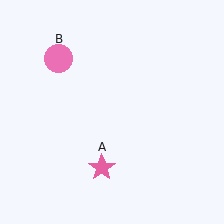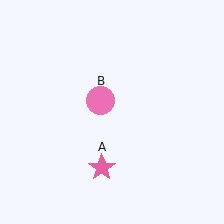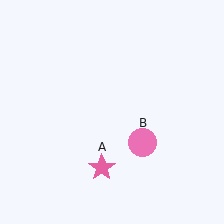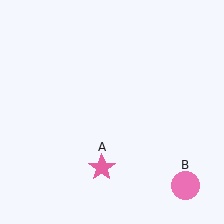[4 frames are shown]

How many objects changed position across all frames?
1 object changed position: pink circle (object B).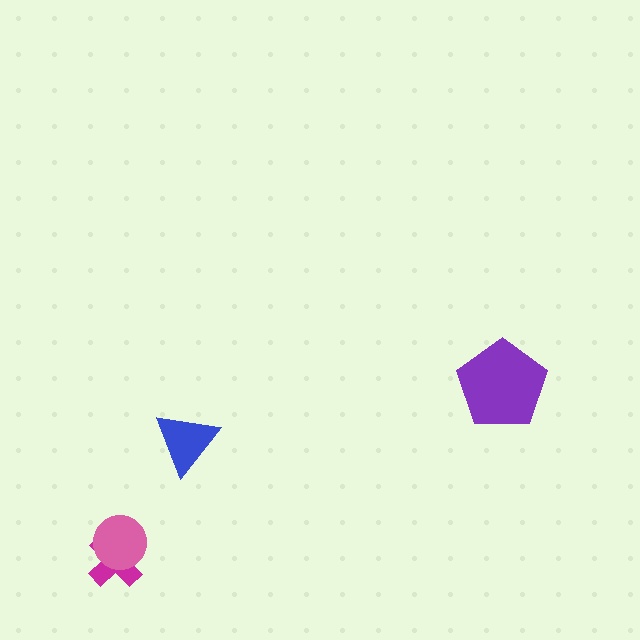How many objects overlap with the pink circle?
1 object overlaps with the pink circle.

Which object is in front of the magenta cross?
The pink circle is in front of the magenta cross.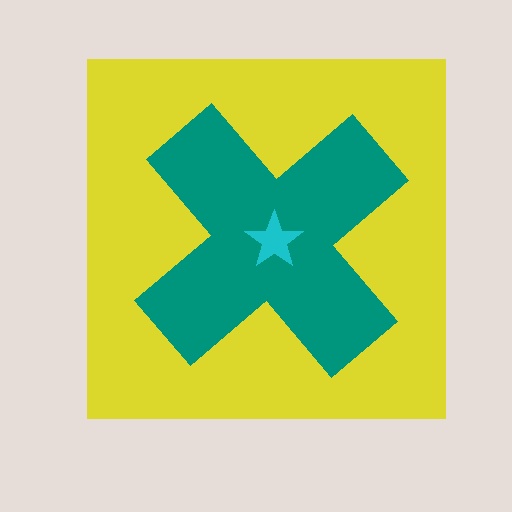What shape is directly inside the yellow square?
The teal cross.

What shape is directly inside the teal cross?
The cyan star.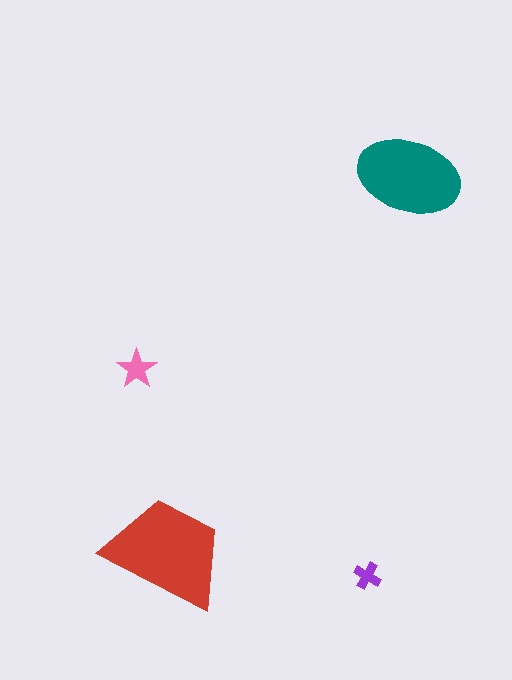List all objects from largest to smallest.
The red trapezoid, the teal ellipse, the pink star, the purple cross.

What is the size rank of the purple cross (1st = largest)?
4th.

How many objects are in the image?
There are 4 objects in the image.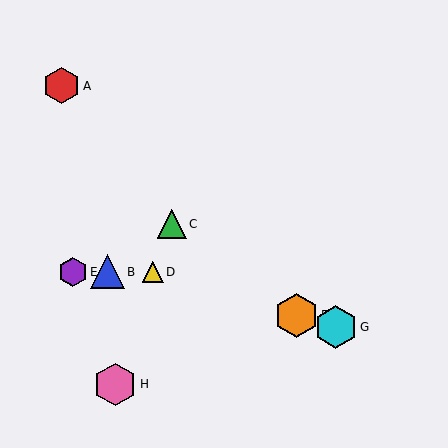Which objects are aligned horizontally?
Objects B, D, E are aligned horizontally.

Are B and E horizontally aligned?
Yes, both are at y≈272.